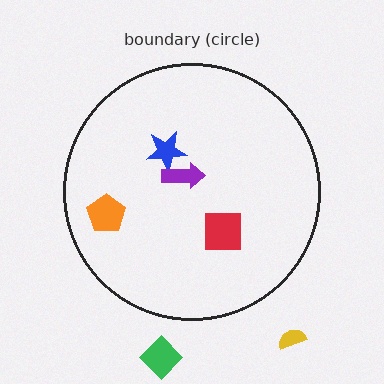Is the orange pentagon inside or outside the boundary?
Inside.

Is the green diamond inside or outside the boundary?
Outside.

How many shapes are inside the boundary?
4 inside, 2 outside.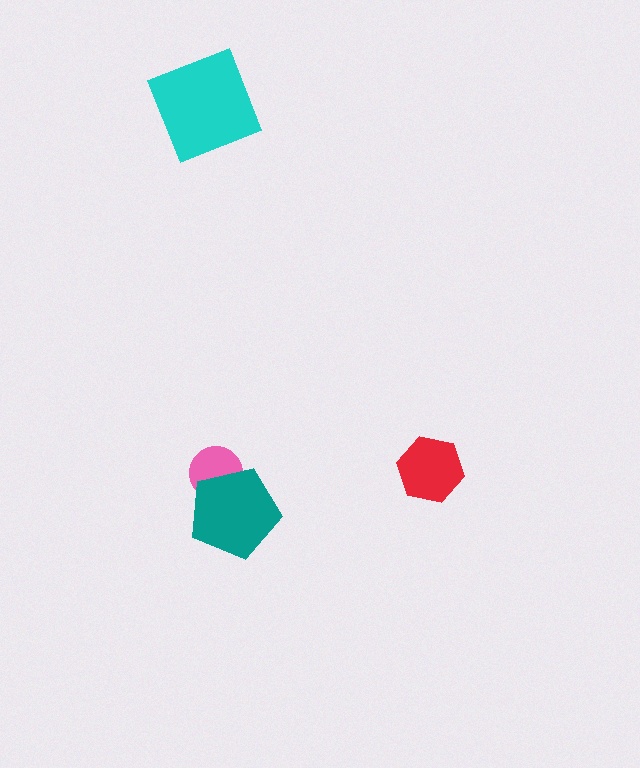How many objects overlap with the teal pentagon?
1 object overlaps with the teal pentagon.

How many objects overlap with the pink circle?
1 object overlaps with the pink circle.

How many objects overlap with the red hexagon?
0 objects overlap with the red hexagon.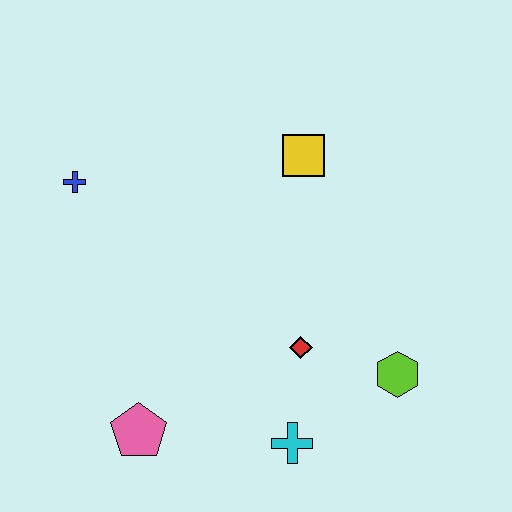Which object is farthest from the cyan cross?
The blue cross is farthest from the cyan cross.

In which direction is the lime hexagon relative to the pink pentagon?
The lime hexagon is to the right of the pink pentagon.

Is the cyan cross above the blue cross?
No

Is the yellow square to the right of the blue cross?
Yes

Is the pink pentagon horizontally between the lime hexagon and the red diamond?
No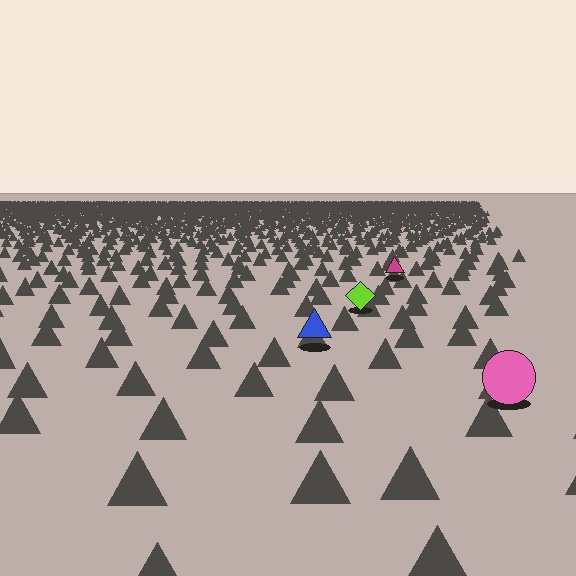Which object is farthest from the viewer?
The magenta triangle is farthest from the viewer. It appears smaller and the ground texture around it is denser.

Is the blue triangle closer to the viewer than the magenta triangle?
Yes. The blue triangle is closer — you can tell from the texture gradient: the ground texture is coarser near it.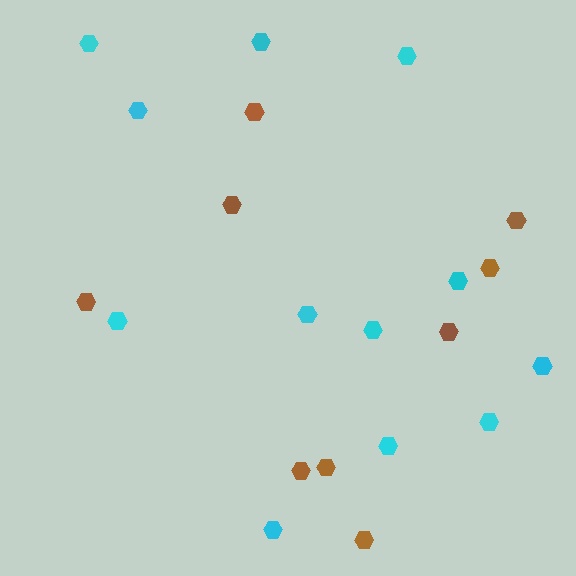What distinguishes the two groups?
There are 2 groups: one group of brown hexagons (9) and one group of cyan hexagons (12).